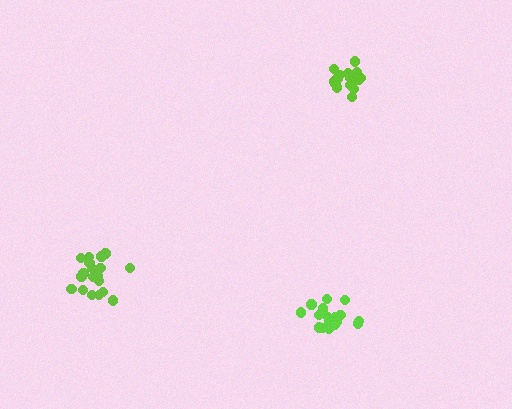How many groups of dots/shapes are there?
There are 3 groups.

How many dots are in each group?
Group 1: 17 dots, Group 2: 20 dots, Group 3: 20 dots (57 total).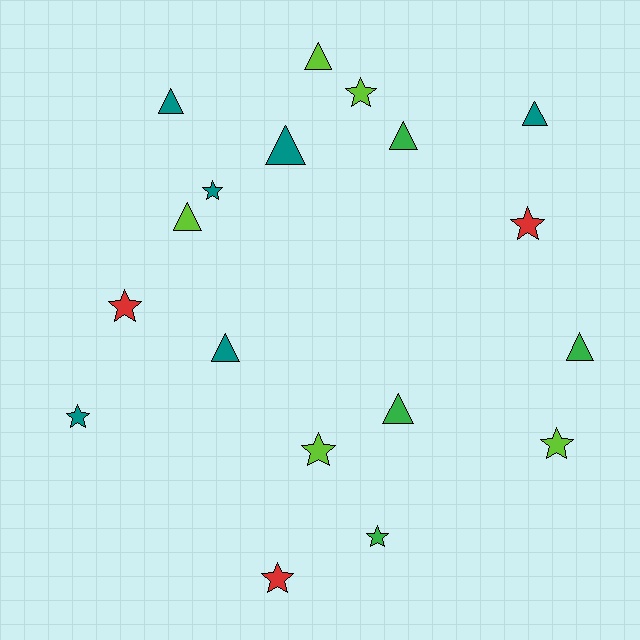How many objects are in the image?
There are 18 objects.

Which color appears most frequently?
Teal, with 6 objects.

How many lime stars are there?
There are 3 lime stars.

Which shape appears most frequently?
Star, with 9 objects.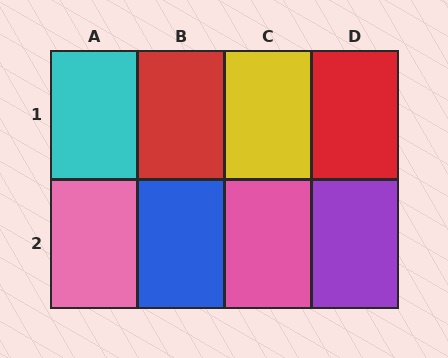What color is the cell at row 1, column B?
Red.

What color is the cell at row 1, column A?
Cyan.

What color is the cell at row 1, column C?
Yellow.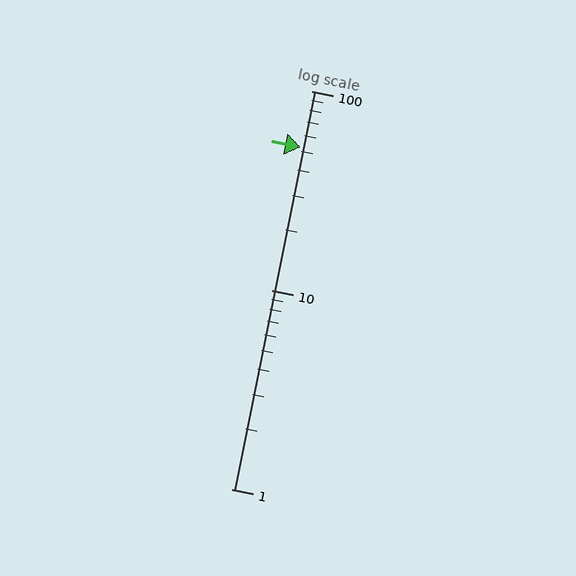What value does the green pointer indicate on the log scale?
The pointer indicates approximately 52.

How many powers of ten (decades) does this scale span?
The scale spans 2 decades, from 1 to 100.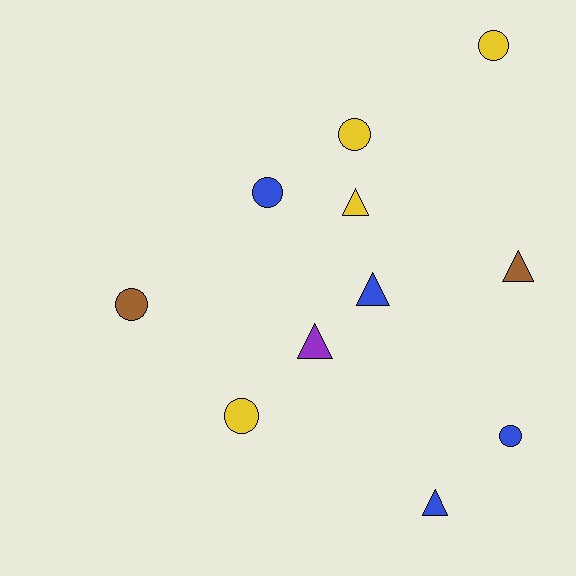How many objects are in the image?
There are 11 objects.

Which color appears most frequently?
Blue, with 4 objects.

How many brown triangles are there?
There is 1 brown triangle.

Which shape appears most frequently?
Circle, with 6 objects.